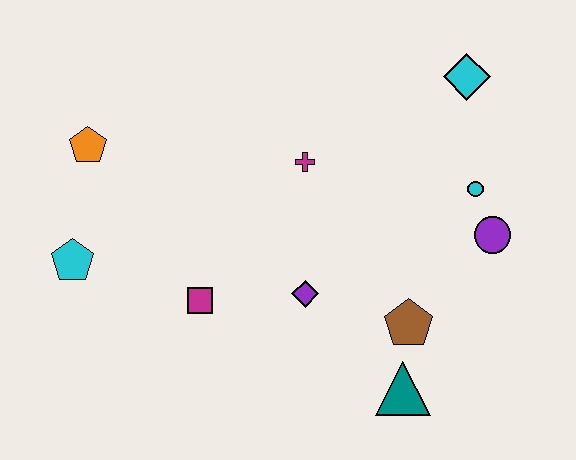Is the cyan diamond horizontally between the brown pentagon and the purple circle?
Yes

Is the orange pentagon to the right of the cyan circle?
No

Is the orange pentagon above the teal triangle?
Yes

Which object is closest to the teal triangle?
The brown pentagon is closest to the teal triangle.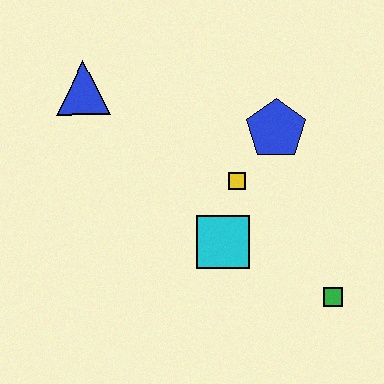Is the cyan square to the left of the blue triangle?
No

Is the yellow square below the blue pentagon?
Yes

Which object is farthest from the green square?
The blue triangle is farthest from the green square.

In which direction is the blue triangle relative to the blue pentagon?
The blue triangle is to the left of the blue pentagon.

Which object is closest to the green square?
The cyan square is closest to the green square.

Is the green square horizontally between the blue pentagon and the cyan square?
No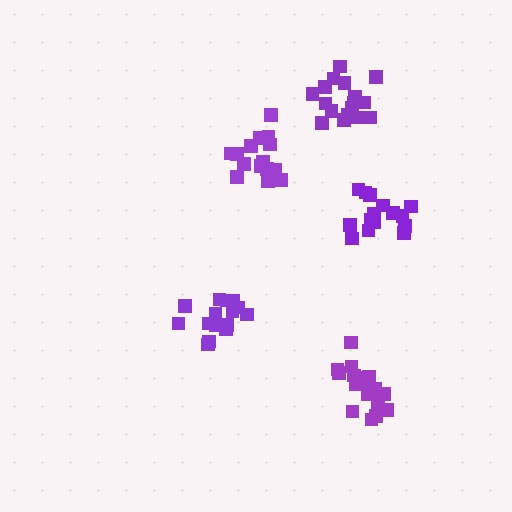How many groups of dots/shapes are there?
There are 5 groups.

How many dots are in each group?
Group 1: 18 dots, Group 2: 15 dots, Group 3: 15 dots, Group 4: 15 dots, Group 5: 17 dots (80 total).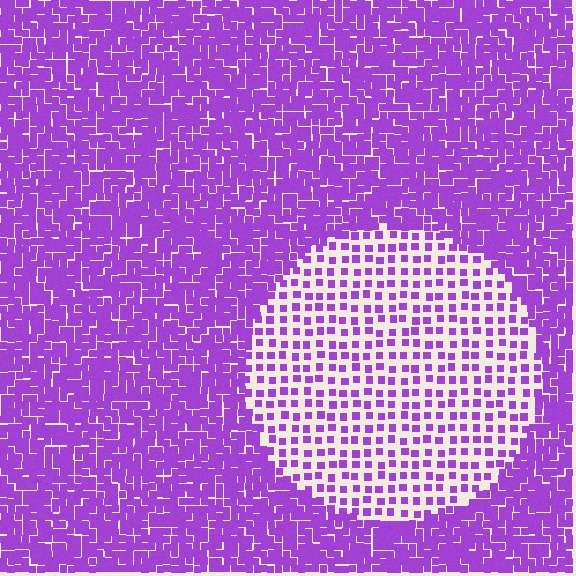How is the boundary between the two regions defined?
The boundary is defined by a change in element density (approximately 2.6x ratio). All elements are the same color, size, and shape.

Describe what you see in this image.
The image contains small purple elements arranged at two different densities. A circle-shaped region is visible where the elements are less densely packed than the surrounding area.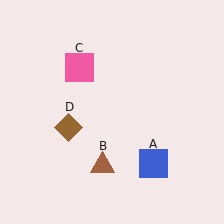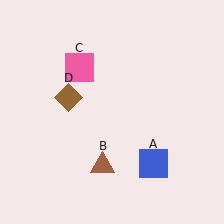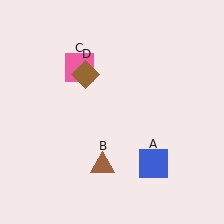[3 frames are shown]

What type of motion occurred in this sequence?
The brown diamond (object D) rotated clockwise around the center of the scene.